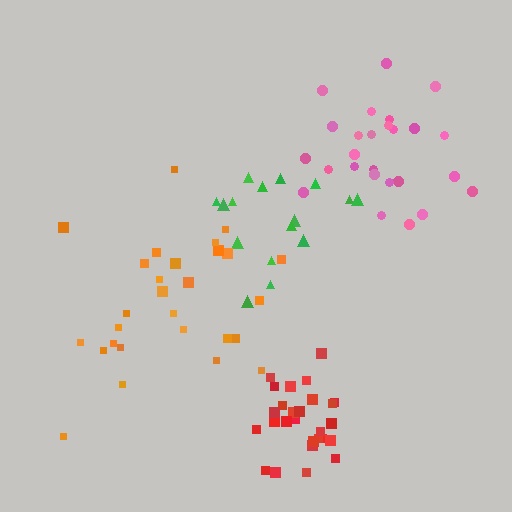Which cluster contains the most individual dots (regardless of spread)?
Orange (28).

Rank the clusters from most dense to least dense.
red, pink, green, orange.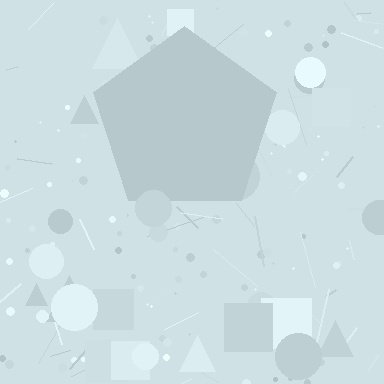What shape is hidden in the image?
A pentagon is hidden in the image.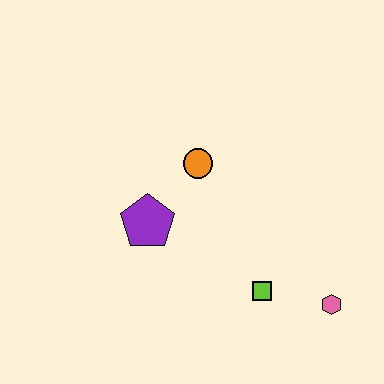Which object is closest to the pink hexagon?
The lime square is closest to the pink hexagon.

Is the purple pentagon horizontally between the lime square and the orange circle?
No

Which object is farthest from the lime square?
The orange circle is farthest from the lime square.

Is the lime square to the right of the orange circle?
Yes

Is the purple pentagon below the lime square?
No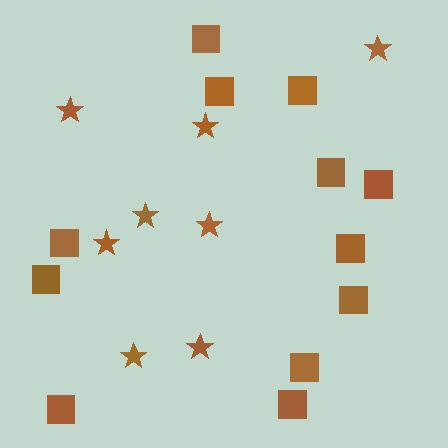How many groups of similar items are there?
There are 2 groups: one group of squares (12) and one group of stars (8).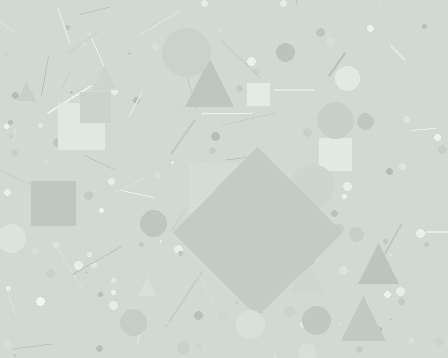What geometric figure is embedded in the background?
A diamond is embedded in the background.